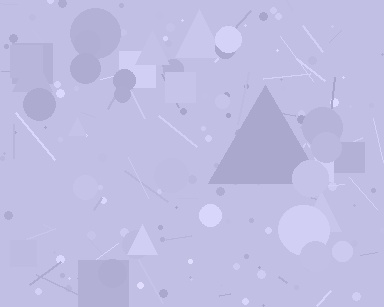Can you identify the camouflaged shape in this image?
The camouflaged shape is a triangle.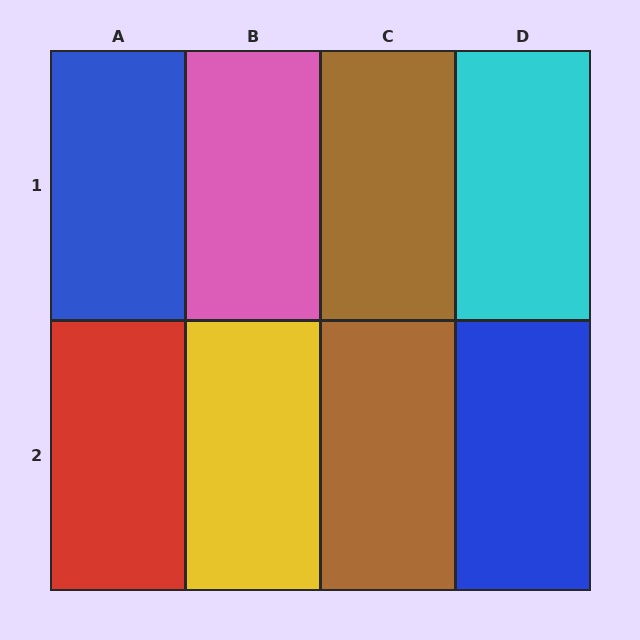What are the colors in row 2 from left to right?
Red, yellow, brown, blue.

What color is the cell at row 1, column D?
Cyan.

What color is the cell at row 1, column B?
Pink.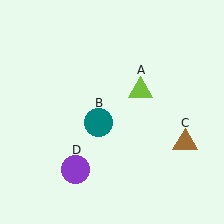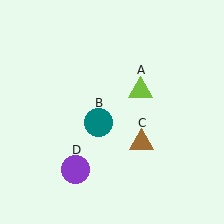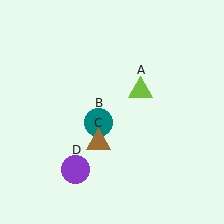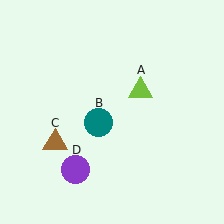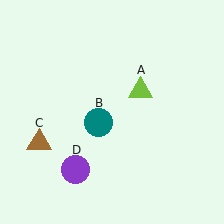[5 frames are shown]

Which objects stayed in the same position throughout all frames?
Lime triangle (object A) and teal circle (object B) and purple circle (object D) remained stationary.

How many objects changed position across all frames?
1 object changed position: brown triangle (object C).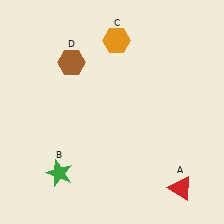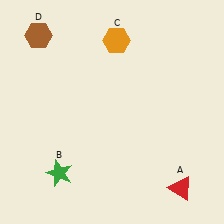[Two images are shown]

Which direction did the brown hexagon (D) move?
The brown hexagon (D) moved left.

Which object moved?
The brown hexagon (D) moved left.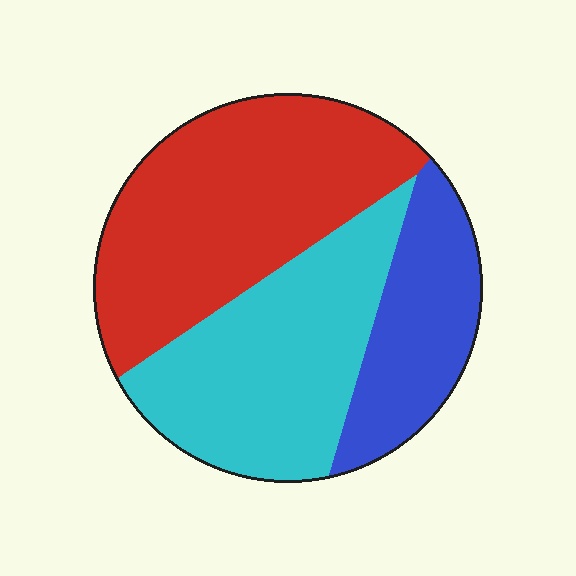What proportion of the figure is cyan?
Cyan takes up between a quarter and a half of the figure.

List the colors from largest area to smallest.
From largest to smallest: red, cyan, blue.